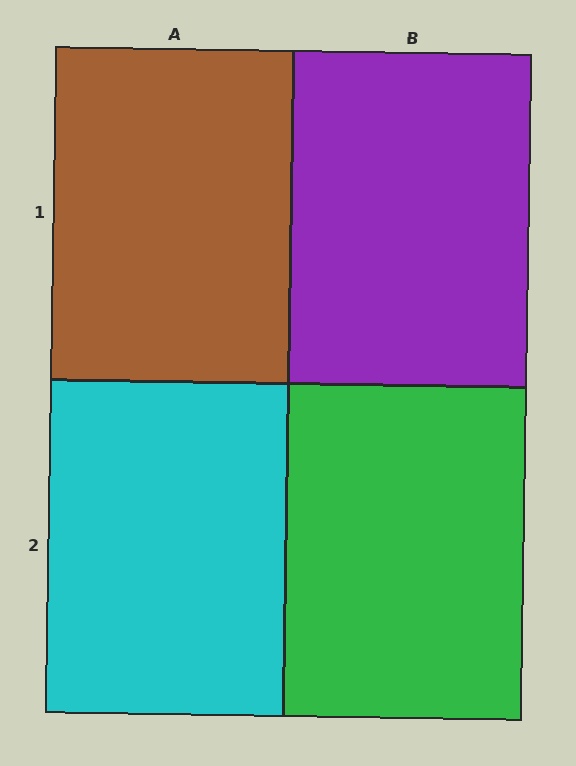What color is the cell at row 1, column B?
Purple.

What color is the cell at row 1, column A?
Brown.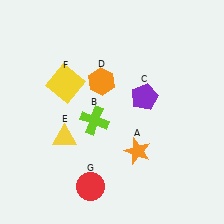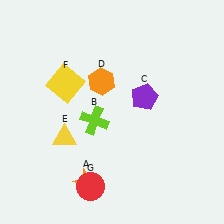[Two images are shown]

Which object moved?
The orange star (A) moved left.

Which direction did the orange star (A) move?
The orange star (A) moved left.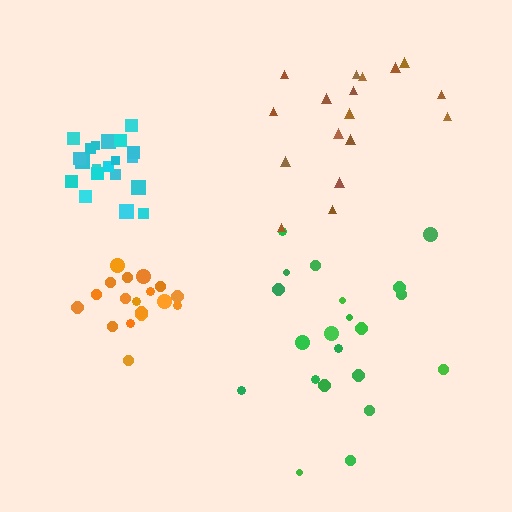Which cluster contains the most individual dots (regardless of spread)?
Green (21).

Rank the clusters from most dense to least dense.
cyan, orange, brown, green.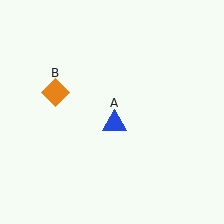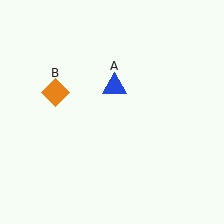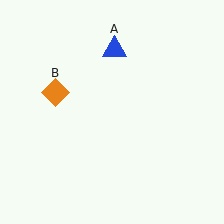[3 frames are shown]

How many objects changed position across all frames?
1 object changed position: blue triangle (object A).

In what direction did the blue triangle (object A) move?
The blue triangle (object A) moved up.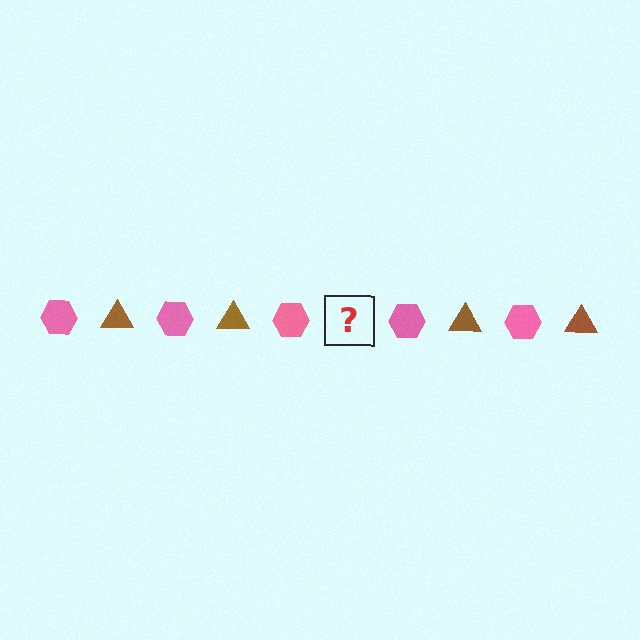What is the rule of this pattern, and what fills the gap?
The rule is that the pattern alternates between pink hexagon and brown triangle. The gap should be filled with a brown triangle.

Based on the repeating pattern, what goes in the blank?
The blank should be a brown triangle.